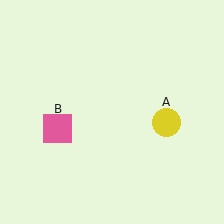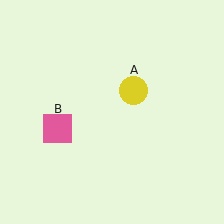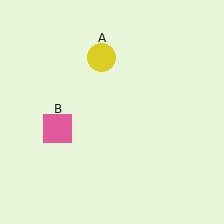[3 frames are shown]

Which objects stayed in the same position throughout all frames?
Pink square (object B) remained stationary.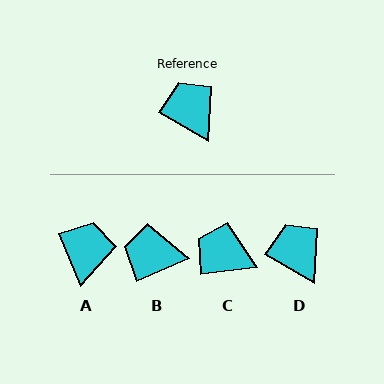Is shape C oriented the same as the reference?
No, it is off by about 37 degrees.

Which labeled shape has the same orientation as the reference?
D.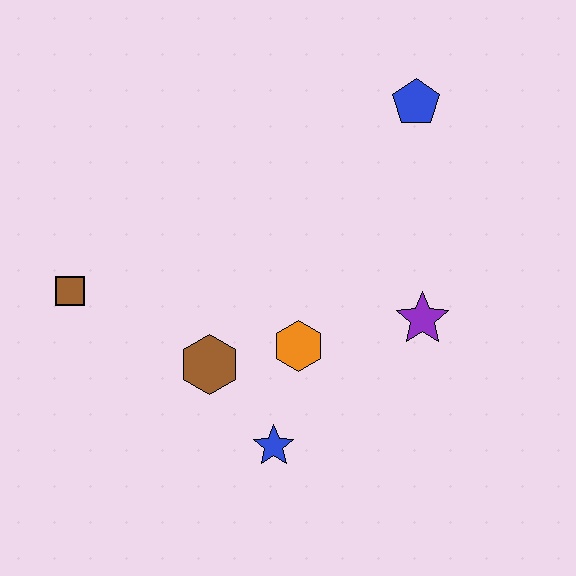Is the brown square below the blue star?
No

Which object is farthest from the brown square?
The blue pentagon is farthest from the brown square.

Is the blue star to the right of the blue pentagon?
No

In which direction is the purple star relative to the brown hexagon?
The purple star is to the right of the brown hexagon.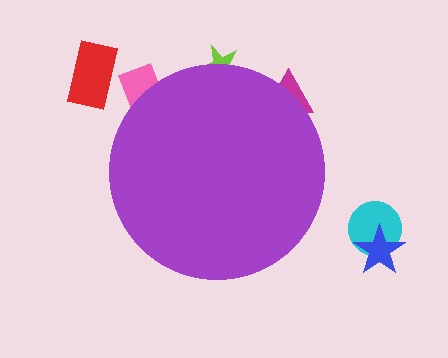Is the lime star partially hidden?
Yes, the lime star is partially hidden behind the purple circle.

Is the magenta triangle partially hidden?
Yes, the magenta triangle is partially hidden behind the purple circle.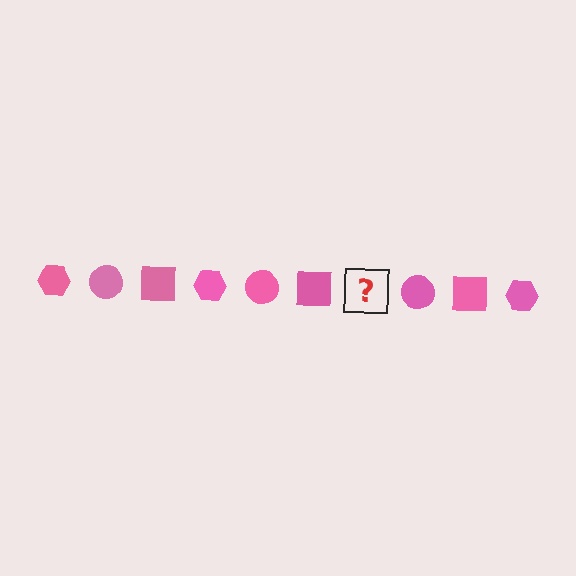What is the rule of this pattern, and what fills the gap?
The rule is that the pattern cycles through hexagon, circle, square shapes in pink. The gap should be filled with a pink hexagon.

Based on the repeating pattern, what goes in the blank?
The blank should be a pink hexagon.